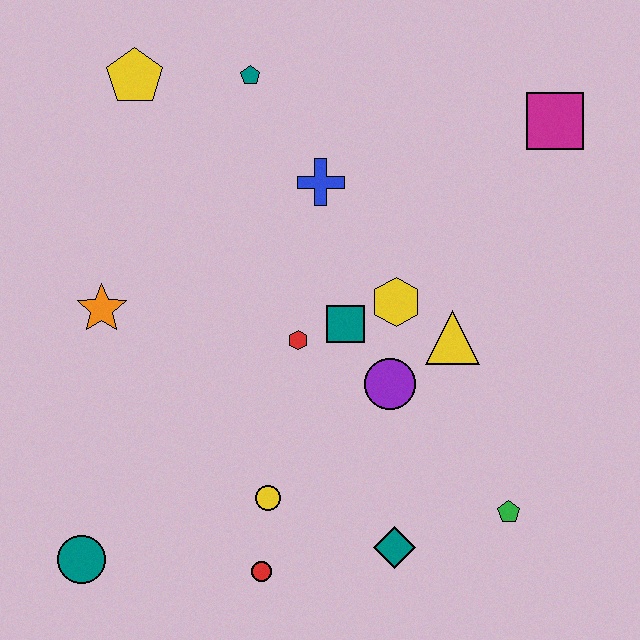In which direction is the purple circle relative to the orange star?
The purple circle is to the right of the orange star.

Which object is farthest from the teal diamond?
The yellow pentagon is farthest from the teal diamond.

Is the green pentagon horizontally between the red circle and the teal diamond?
No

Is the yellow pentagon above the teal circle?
Yes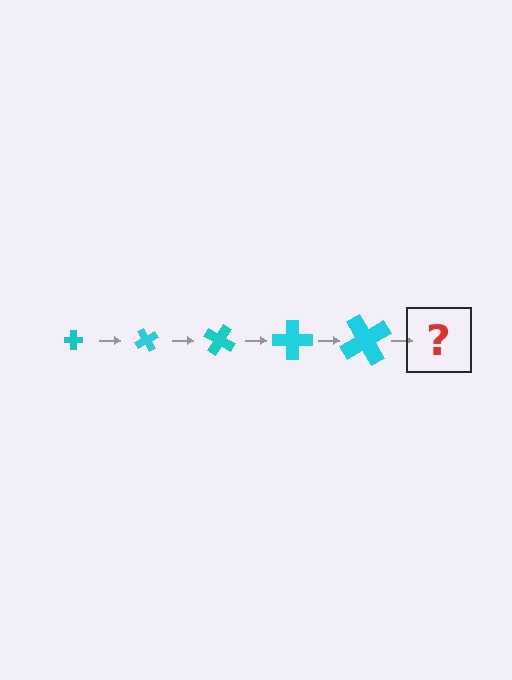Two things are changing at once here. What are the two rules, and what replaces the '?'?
The two rules are that the cross grows larger each step and it rotates 60 degrees each step. The '?' should be a cross, larger than the previous one and rotated 300 degrees from the start.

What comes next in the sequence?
The next element should be a cross, larger than the previous one and rotated 300 degrees from the start.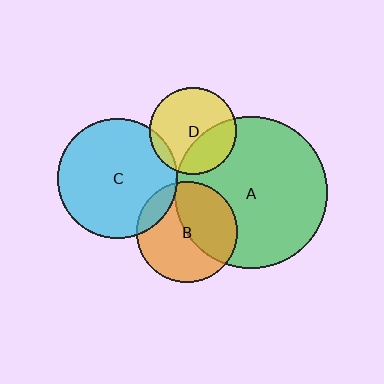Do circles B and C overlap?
Yes.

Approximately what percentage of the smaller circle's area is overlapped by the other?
Approximately 15%.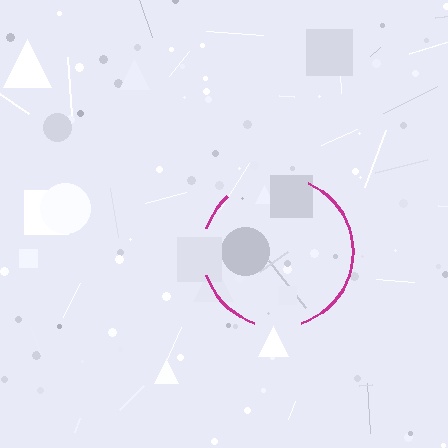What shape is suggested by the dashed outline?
The dashed outline suggests a circle.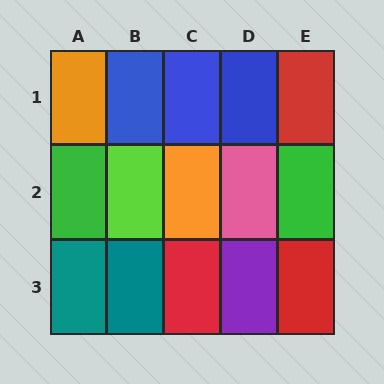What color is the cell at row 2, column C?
Orange.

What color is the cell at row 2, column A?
Green.